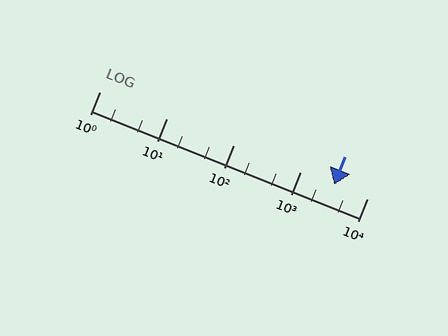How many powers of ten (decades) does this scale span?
The scale spans 4 decades, from 1 to 10000.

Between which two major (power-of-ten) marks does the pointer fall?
The pointer is between 1000 and 10000.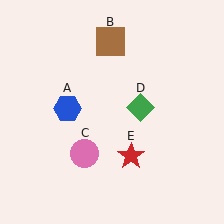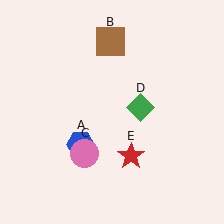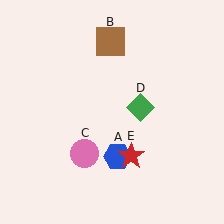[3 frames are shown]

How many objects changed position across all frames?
1 object changed position: blue hexagon (object A).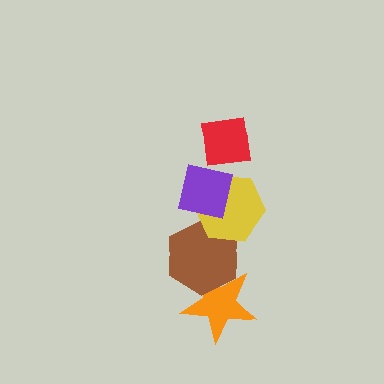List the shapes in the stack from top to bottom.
From top to bottom: the red square, the purple square, the yellow hexagon, the brown hexagon, the orange star.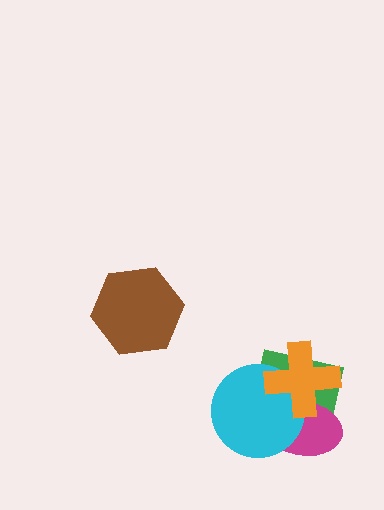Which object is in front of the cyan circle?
The orange cross is in front of the cyan circle.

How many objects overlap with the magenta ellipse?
3 objects overlap with the magenta ellipse.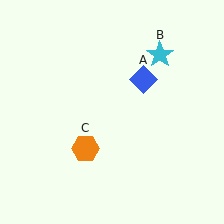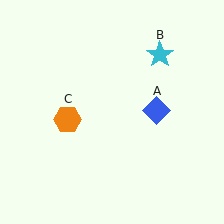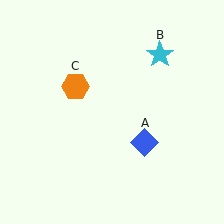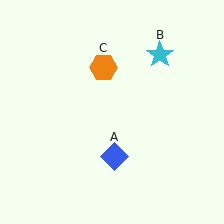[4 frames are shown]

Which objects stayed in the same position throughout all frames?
Cyan star (object B) remained stationary.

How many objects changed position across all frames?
2 objects changed position: blue diamond (object A), orange hexagon (object C).